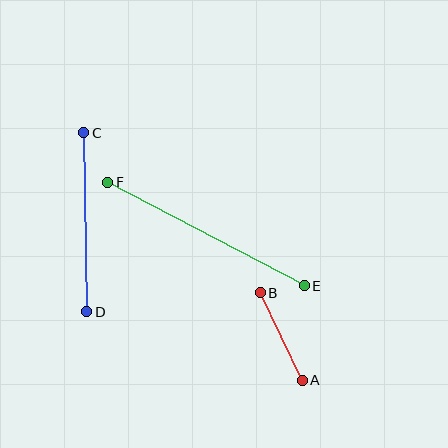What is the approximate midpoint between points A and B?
The midpoint is at approximately (281, 336) pixels.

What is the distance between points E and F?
The distance is approximately 222 pixels.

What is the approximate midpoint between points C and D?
The midpoint is at approximately (85, 222) pixels.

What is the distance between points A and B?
The distance is approximately 97 pixels.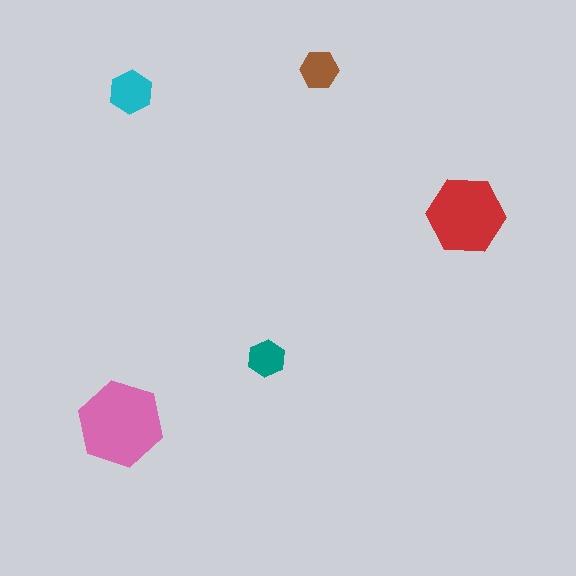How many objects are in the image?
There are 5 objects in the image.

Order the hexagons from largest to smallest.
the pink one, the red one, the cyan one, the brown one, the teal one.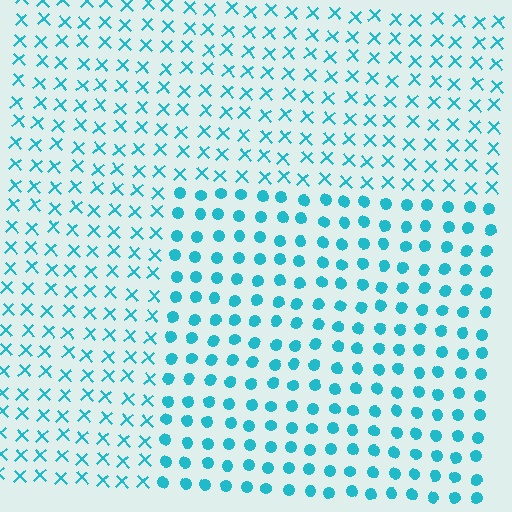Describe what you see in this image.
The image is filled with small cyan elements arranged in a uniform grid. A rectangle-shaped region contains circles, while the surrounding area contains X marks. The boundary is defined purely by the change in element shape.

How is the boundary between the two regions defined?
The boundary is defined by a change in element shape: circles inside vs. X marks outside. All elements share the same color and spacing.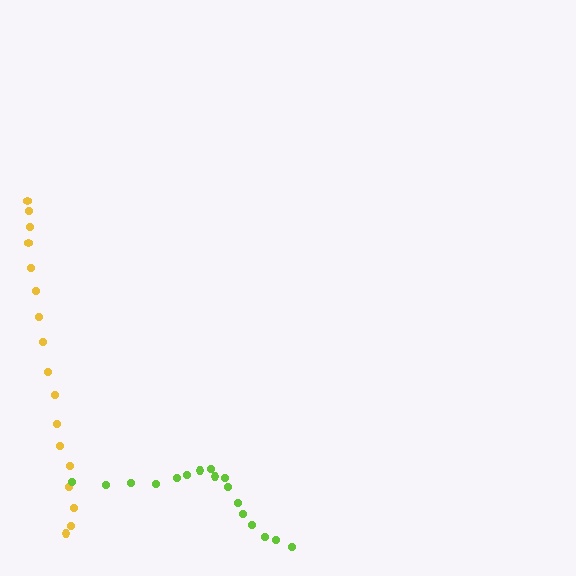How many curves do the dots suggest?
There are 2 distinct paths.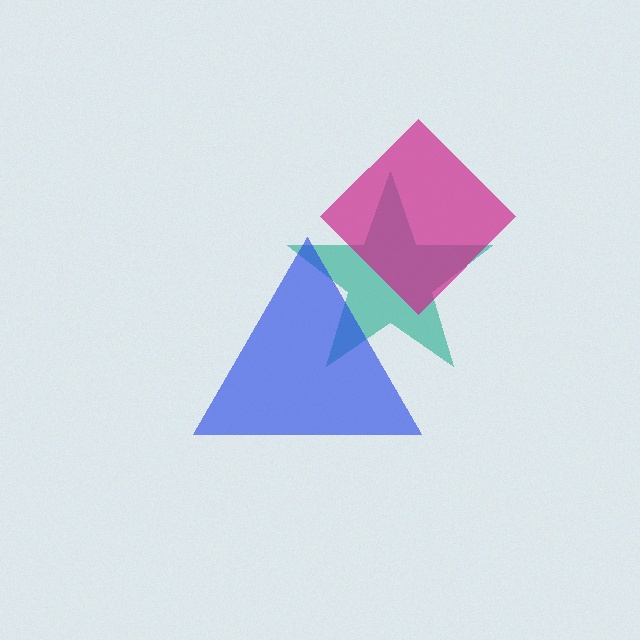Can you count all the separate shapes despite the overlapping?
Yes, there are 3 separate shapes.